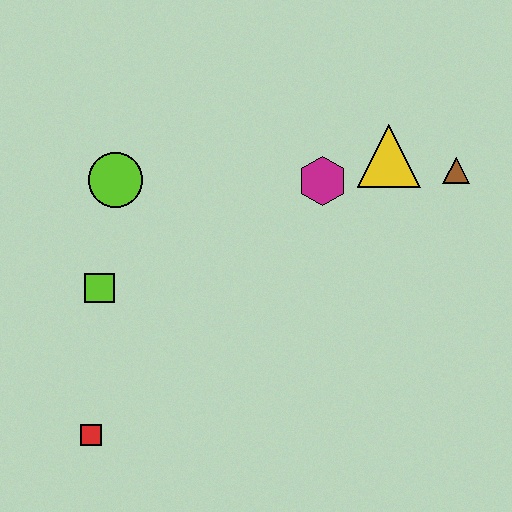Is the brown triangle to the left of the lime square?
No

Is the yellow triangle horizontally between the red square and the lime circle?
No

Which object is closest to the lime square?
The lime circle is closest to the lime square.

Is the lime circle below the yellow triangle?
Yes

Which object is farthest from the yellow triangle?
The red square is farthest from the yellow triangle.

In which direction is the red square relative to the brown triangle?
The red square is to the left of the brown triangle.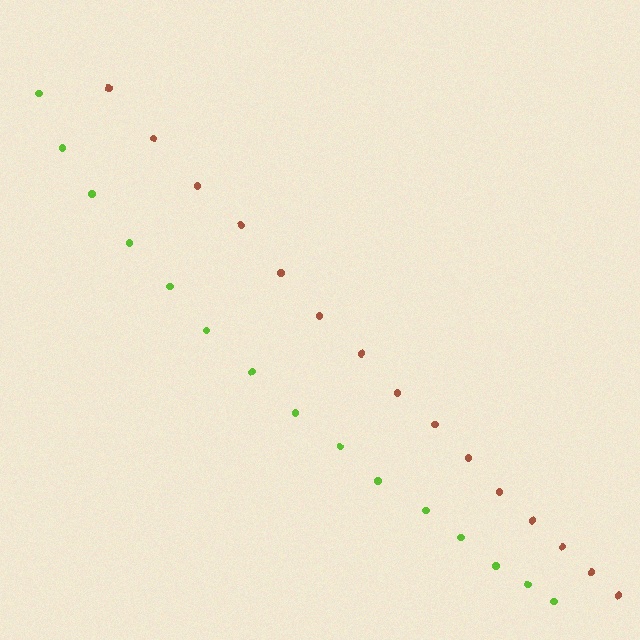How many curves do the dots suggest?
There are 2 distinct paths.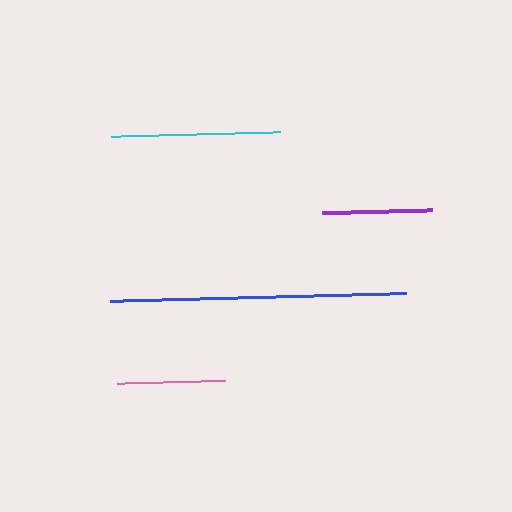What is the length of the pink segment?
The pink segment is approximately 108 pixels long.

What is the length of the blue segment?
The blue segment is approximately 296 pixels long.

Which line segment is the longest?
The blue line is the longest at approximately 296 pixels.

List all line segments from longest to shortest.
From longest to shortest: blue, cyan, purple, pink.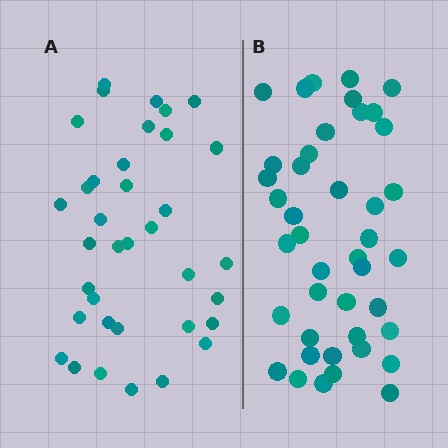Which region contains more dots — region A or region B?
Region B (the right region) has more dots.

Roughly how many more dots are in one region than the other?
Region B has about 6 more dots than region A.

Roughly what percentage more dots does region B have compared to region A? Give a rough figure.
About 15% more.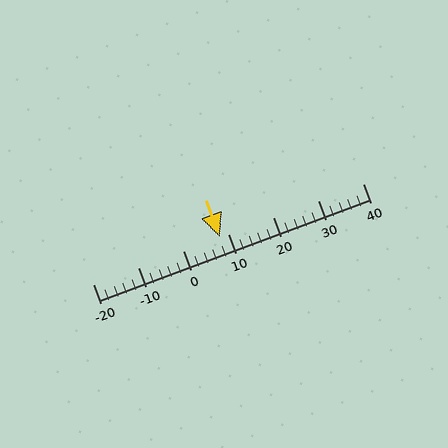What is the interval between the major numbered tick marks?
The major tick marks are spaced 10 units apart.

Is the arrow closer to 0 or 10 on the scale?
The arrow is closer to 10.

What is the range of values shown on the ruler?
The ruler shows values from -20 to 40.